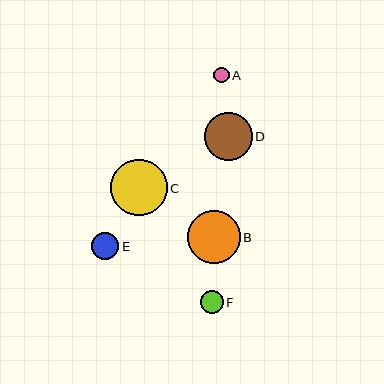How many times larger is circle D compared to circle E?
Circle D is approximately 1.8 times the size of circle E.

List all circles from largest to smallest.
From largest to smallest: C, B, D, E, F, A.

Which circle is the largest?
Circle C is the largest with a size of approximately 57 pixels.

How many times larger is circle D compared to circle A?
Circle D is approximately 3.1 times the size of circle A.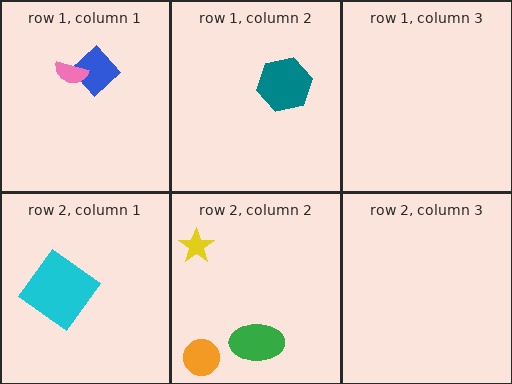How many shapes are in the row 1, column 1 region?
2.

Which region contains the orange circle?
The row 2, column 2 region.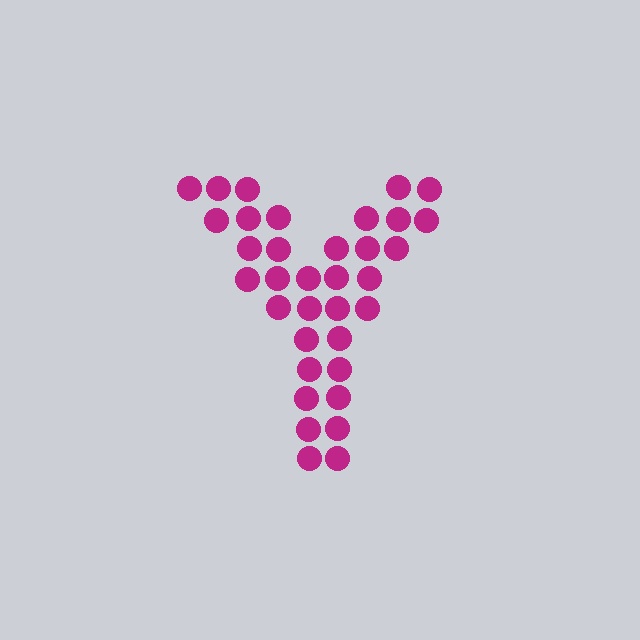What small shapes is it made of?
It is made of small circles.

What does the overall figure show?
The overall figure shows the letter Y.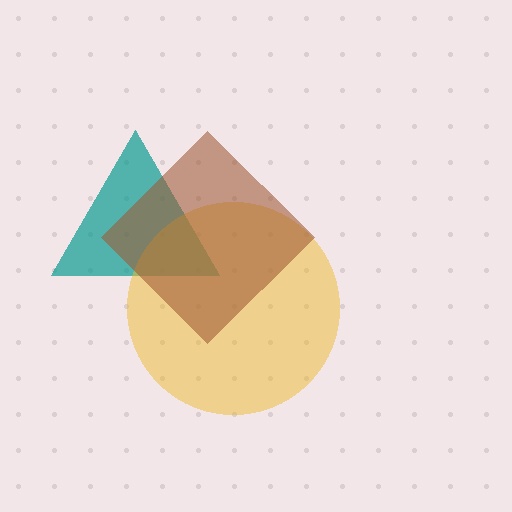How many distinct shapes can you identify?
There are 3 distinct shapes: a teal triangle, a yellow circle, a brown diamond.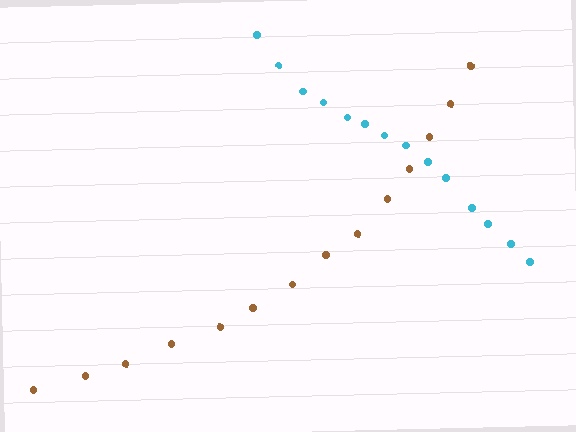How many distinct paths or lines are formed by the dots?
There are 2 distinct paths.